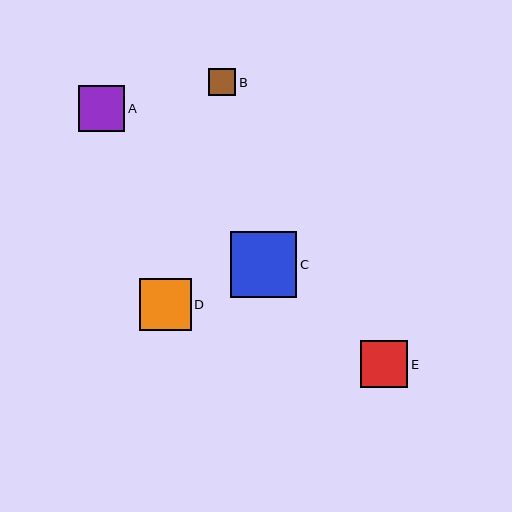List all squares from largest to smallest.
From largest to smallest: C, D, E, A, B.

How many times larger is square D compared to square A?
Square D is approximately 1.1 times the size of square A.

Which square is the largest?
Square C is the largest with a size of approximately 66 pixels.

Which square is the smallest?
Square B is the smallest with a size of approximately 27 pixels.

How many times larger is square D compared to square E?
Square D is approximately 1.1 times the size of square E.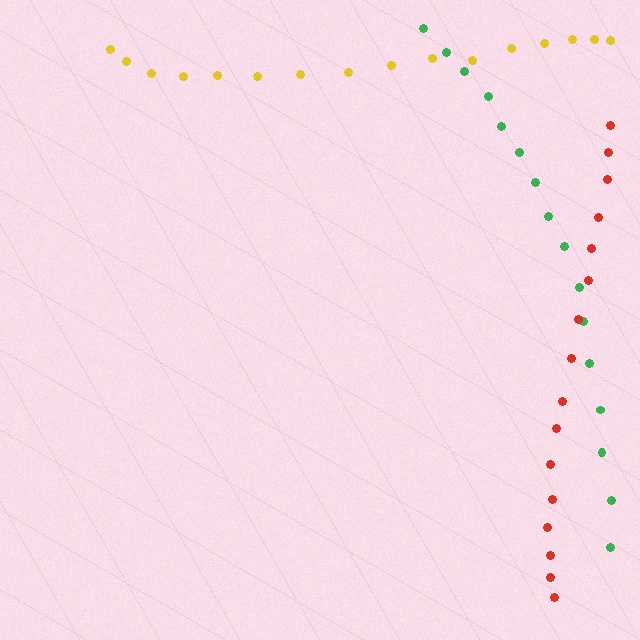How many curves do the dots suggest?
There are 3 distinct paths.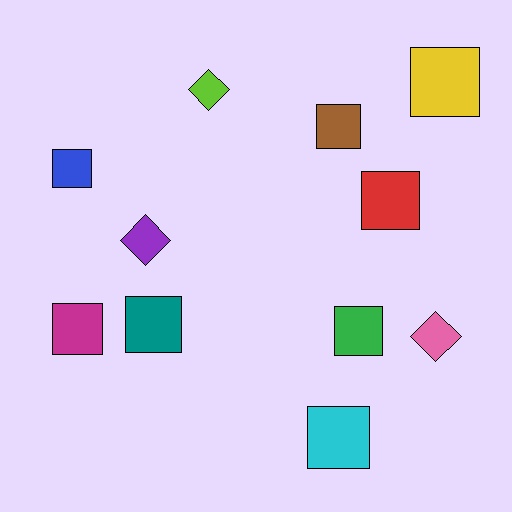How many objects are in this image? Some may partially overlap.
There are 11 objects.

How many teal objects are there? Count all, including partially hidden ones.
There is 1 teal object.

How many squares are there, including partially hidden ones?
There are 8 squares.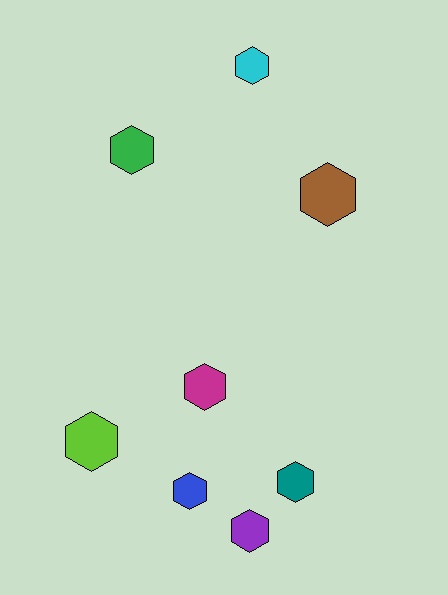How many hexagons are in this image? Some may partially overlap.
There are 8 hexagons.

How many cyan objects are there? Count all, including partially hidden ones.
There is 1 cyan object.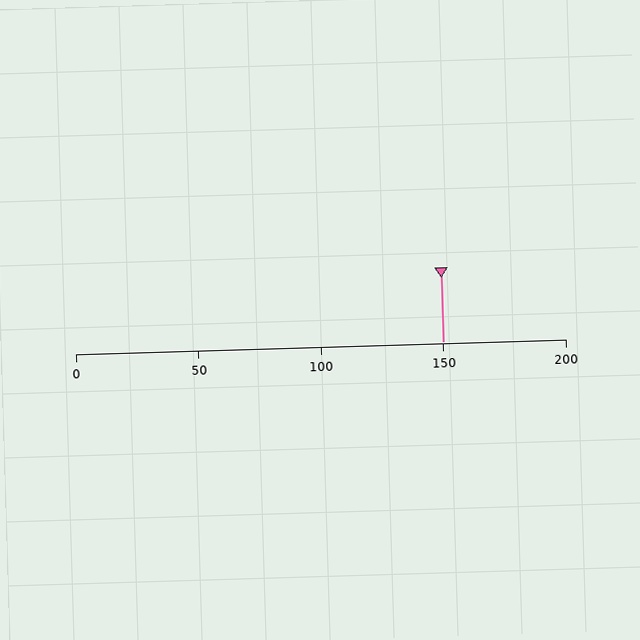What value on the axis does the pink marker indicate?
The marker indicates approximately 150.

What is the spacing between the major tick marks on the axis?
The major ticks are spaced 50 apart.